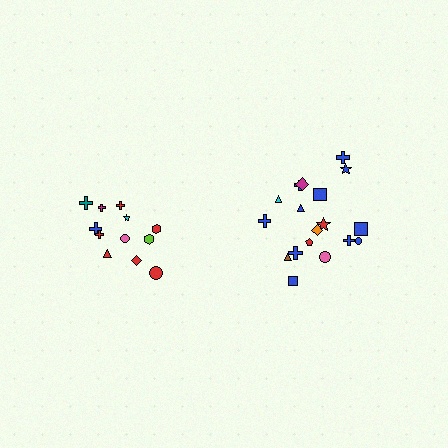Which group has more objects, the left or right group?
The right group.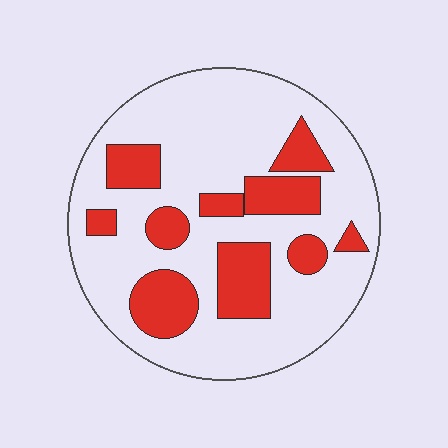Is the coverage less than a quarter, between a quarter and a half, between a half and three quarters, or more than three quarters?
Between a quarter and a half.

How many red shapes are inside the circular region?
10.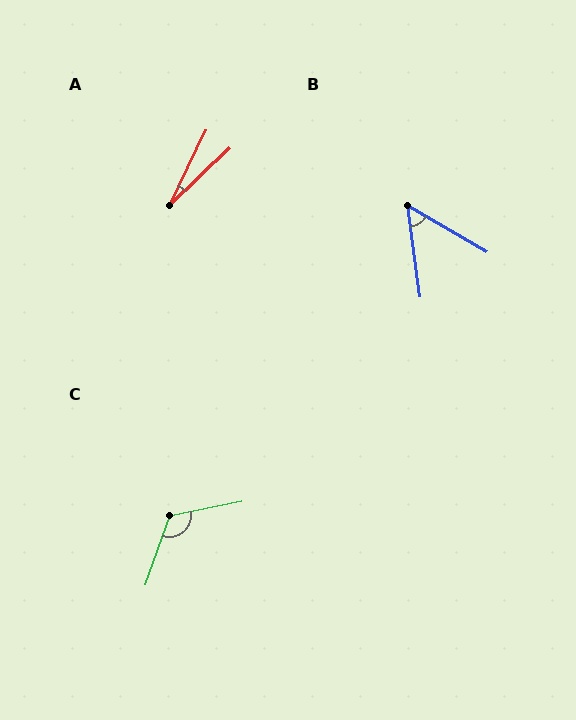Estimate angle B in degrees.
Approximately 52 degrees.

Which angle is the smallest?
A, at approximately 21 degrees.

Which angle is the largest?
C, at approximately 120 degrees.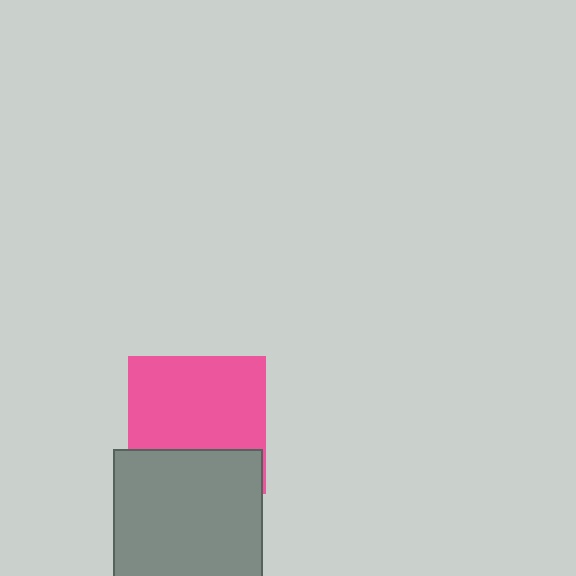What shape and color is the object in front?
The object in front is a gray rectangle.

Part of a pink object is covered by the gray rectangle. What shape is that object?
It is a square.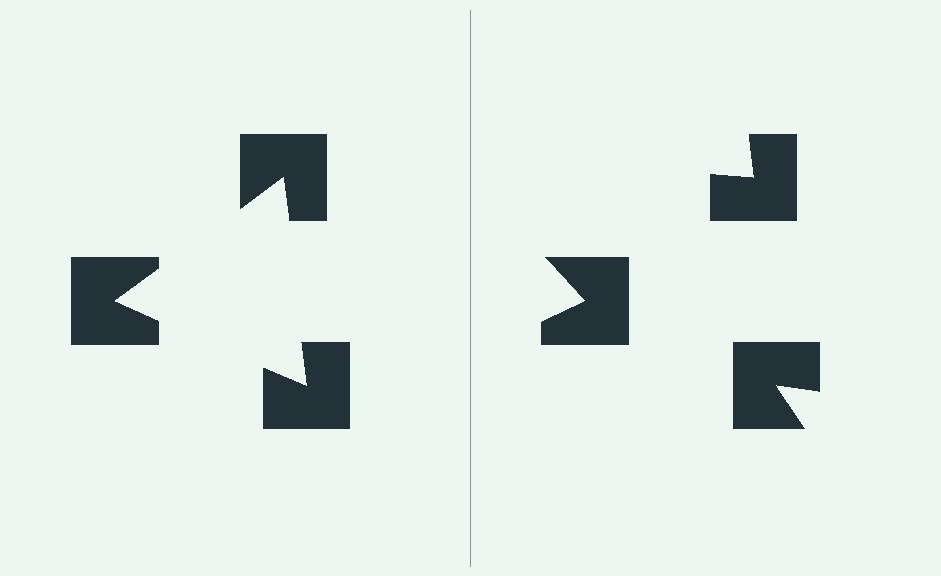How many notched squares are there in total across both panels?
6 — 3 on each side.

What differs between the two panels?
The notched squares are positioned identically on both sides; only the wedge orientations differ. On the left they align to a triangle; on the right they are misaligned.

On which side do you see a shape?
An illusory triangle appears on the left side. On the right side the wedge cuts are rotated, so no coherent shape forms.